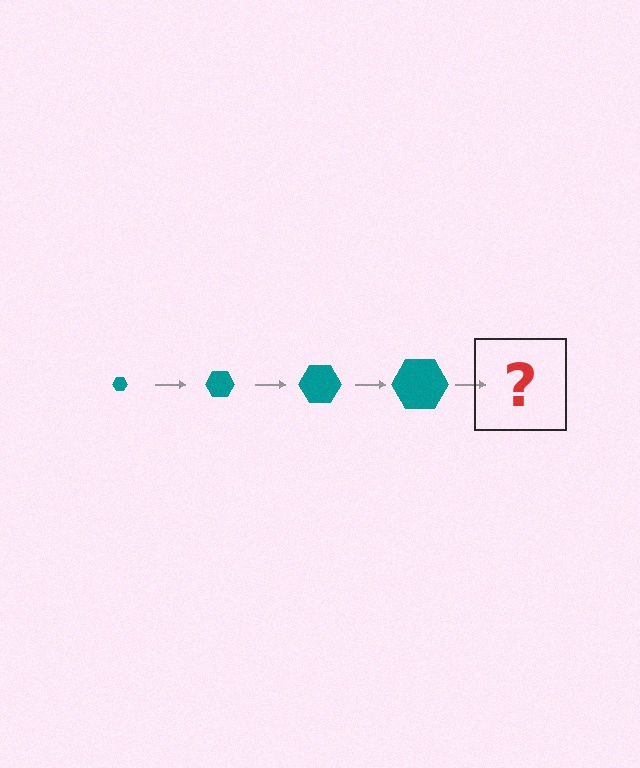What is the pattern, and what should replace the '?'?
The pattern is that the hexagon gets progressively larger each step. The '?' should be a teal hexagon, larger than the previous one.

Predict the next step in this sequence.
The next step is a teal hexagon, larger than the previous one.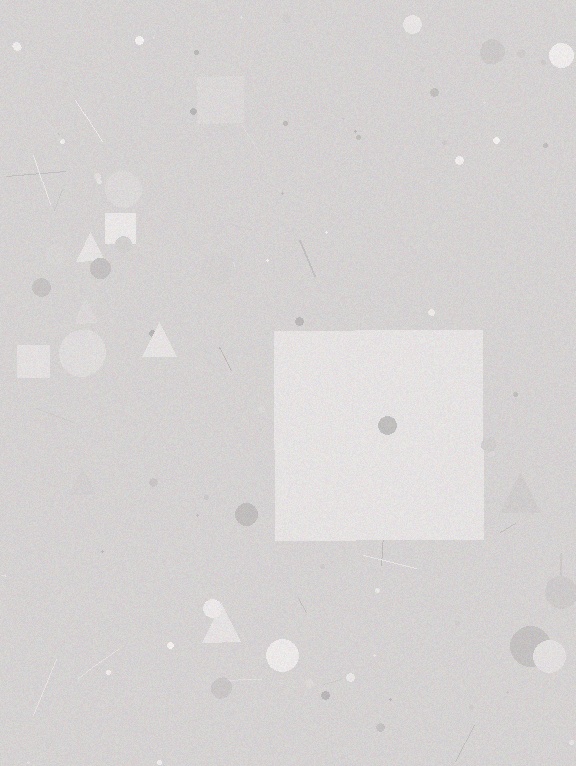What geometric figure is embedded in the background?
A square is embedded in the background.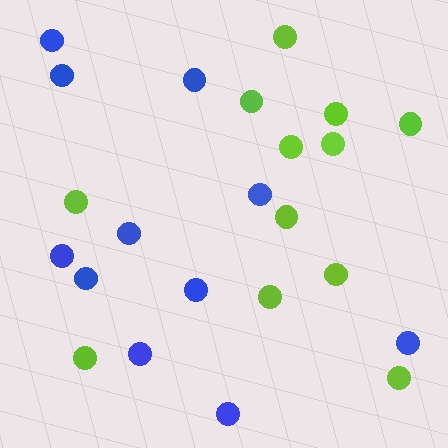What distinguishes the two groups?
There are 2 groups: one group of blue circles (11) and one group of lime circles (12).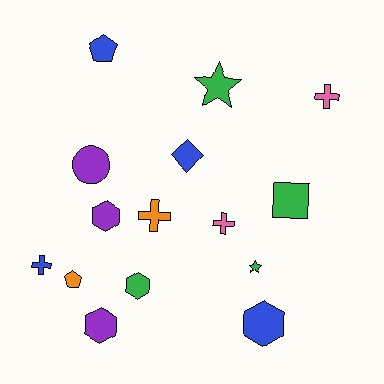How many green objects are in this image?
There are 4 green objects.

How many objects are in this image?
There are 15 objects.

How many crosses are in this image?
There are 4 crosses.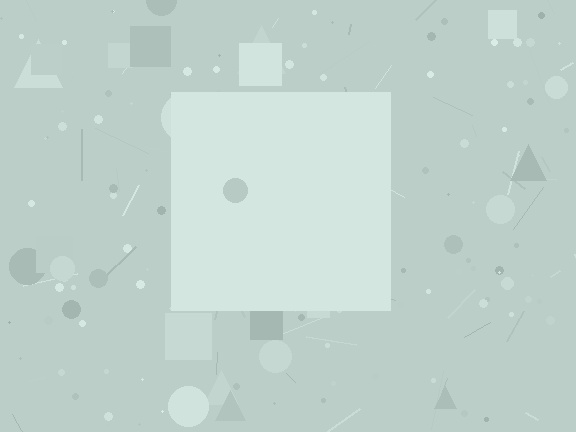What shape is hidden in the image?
A square is hidden in the image.